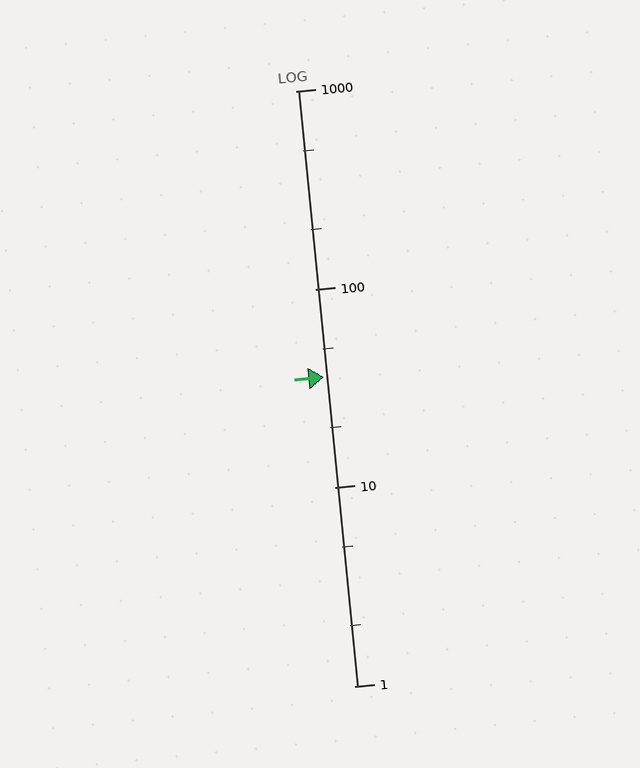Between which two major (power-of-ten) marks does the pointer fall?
The pointer is between 10 and 100.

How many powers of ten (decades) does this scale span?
The scale spans 3 decades, from 1 to 1000.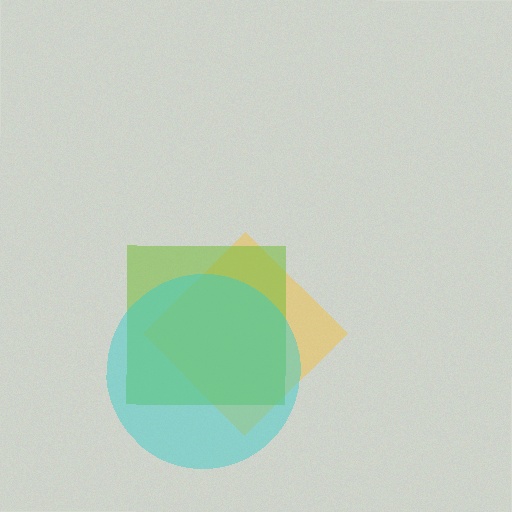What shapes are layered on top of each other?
The layered shapes are: a yellow diamond, a lime square, a cyan circle.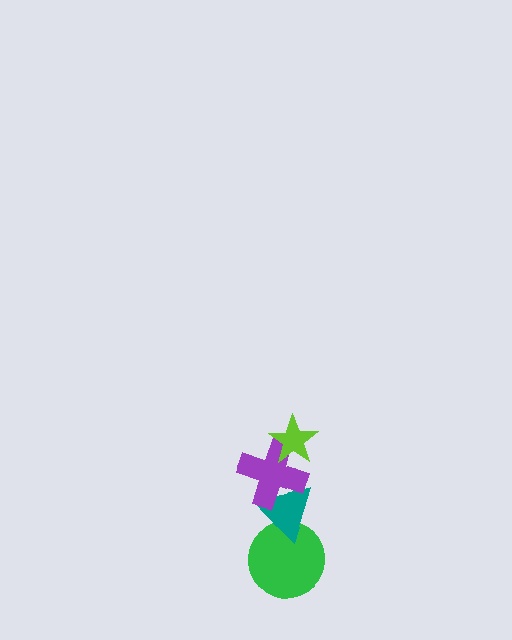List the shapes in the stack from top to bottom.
From top to bottom: the lime star, the purple cross, the teal triangle, the green circle.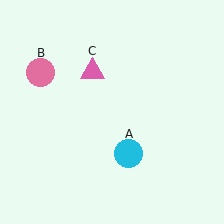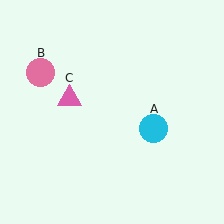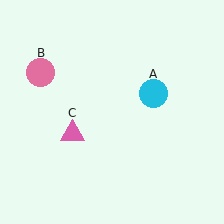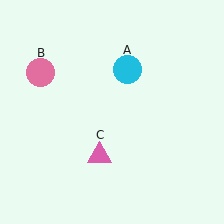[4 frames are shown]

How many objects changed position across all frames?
2 objects changed position: cyan circle (object A), pink triangle (object C).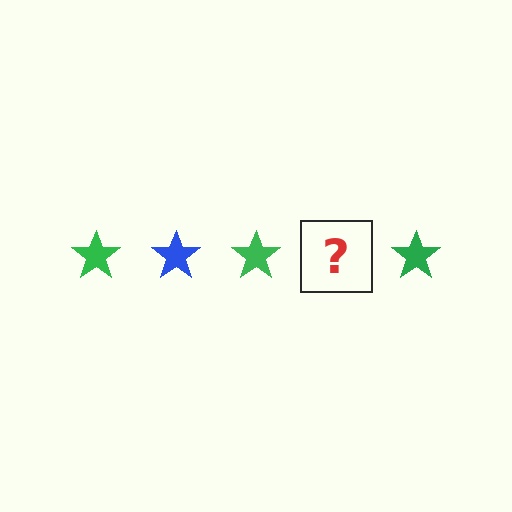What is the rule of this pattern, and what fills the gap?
The rule is that the pattern cycles through green, blue stars. The gap should be filled with a blue star.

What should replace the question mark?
The question mark should be replaced with a blue star.